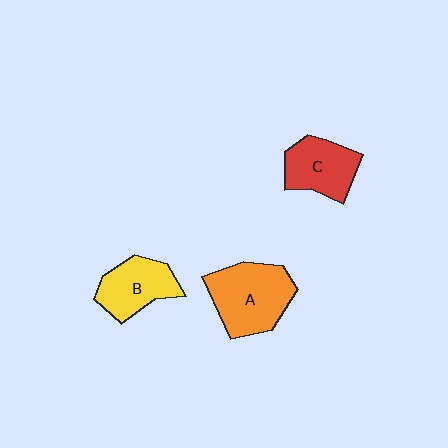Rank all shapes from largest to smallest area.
From largest to smallest: A (orange), C (red), B (yellow).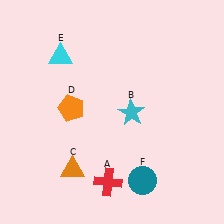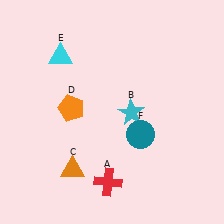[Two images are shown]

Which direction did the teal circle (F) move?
The teal circle (F) moved up.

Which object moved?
The teal circle (F) moved up.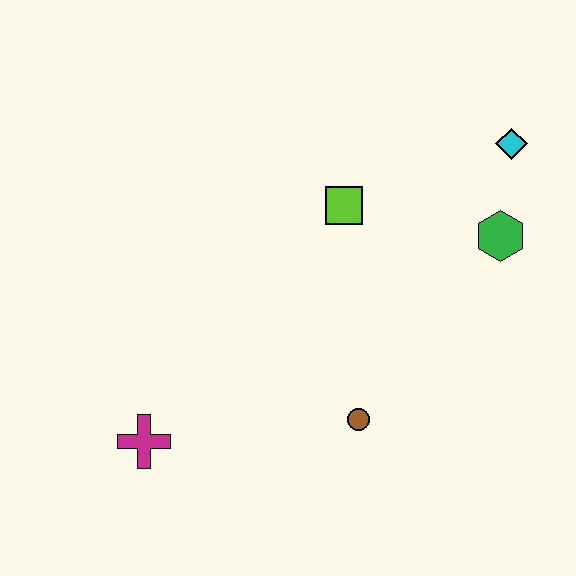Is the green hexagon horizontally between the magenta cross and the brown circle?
No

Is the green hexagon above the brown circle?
Yes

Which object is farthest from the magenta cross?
The cyan diamond is farthest from the magenta cross.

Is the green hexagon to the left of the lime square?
No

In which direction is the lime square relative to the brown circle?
The lime square is above the brown circle.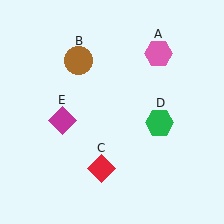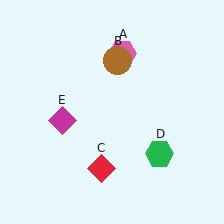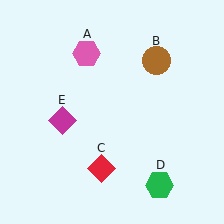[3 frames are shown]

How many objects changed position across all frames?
3 objects changed position: pink hexagon (object A), brown circle (object B), green hexagon (object D).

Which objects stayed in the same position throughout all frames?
Red diamond (object C) and magenta diamond (object E) remained stationary.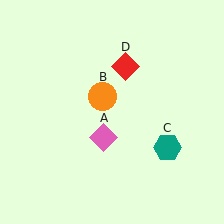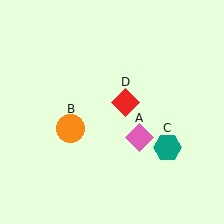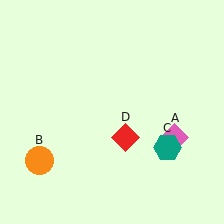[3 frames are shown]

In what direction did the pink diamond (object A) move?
The pink diamond (object A) moved right.